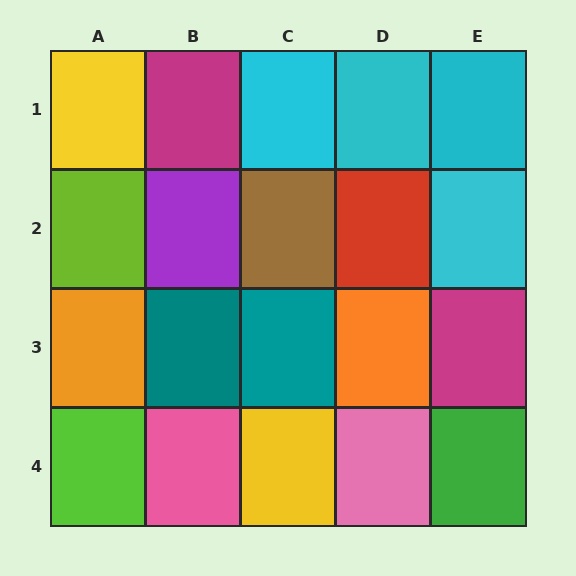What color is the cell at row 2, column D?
Red.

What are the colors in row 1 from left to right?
Yellow, magenta, cyan, cyan, cyan.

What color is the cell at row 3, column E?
Magenta.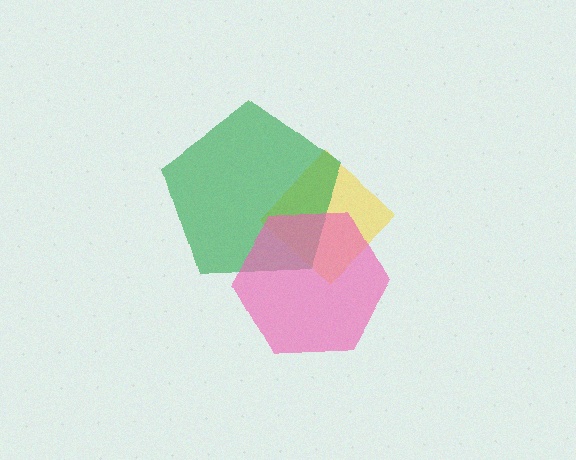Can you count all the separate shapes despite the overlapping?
Yes, there are 3 separate shapes.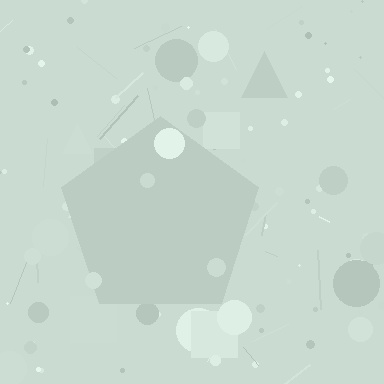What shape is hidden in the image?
A pentagon is hidden in the image.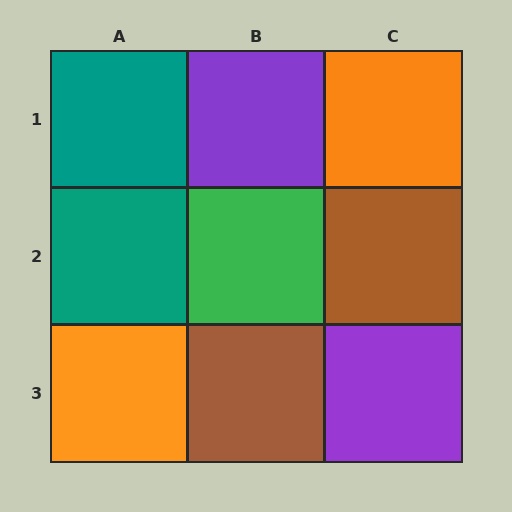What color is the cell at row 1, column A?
Teal.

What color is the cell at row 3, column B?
Brown.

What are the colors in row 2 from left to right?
Teal, green, brown.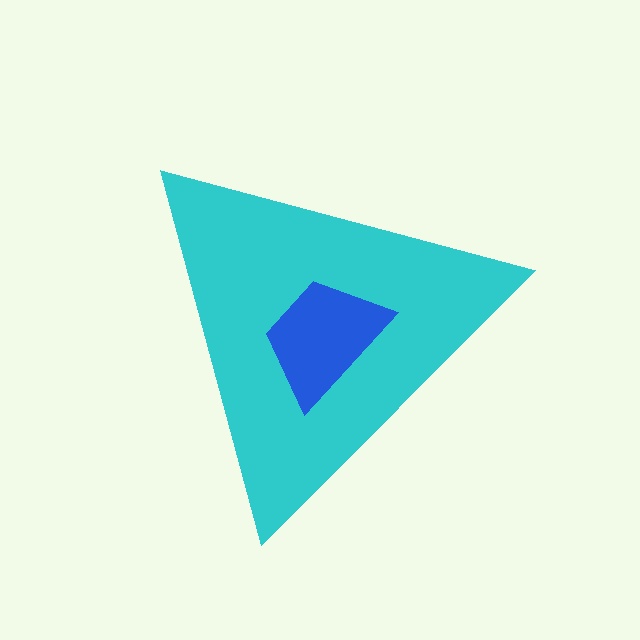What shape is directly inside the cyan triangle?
The blue trapezoid.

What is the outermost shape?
The cyan triangle.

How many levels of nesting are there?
2.